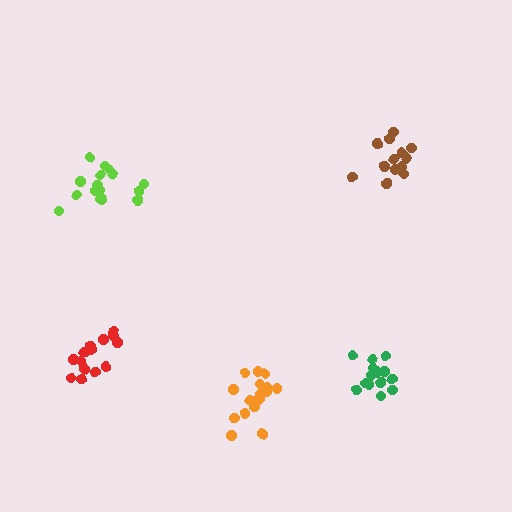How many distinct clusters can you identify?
There are 5 distinct clusters.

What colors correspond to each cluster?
The clusters are colored: brown, red, lime, orange, green.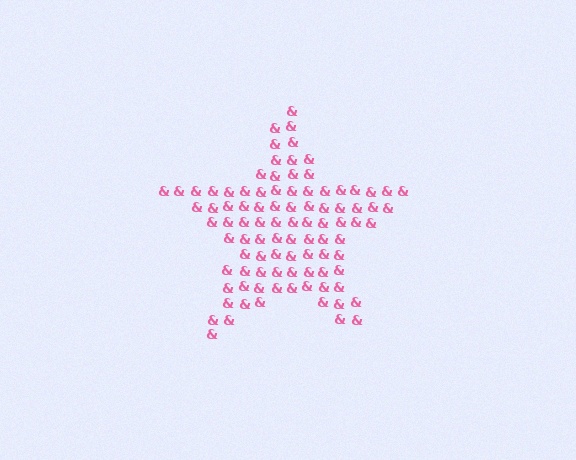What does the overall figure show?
The overall figure shows a star.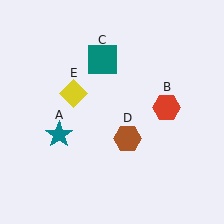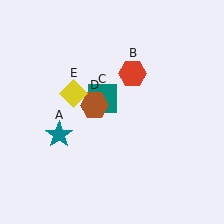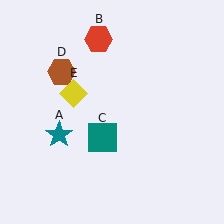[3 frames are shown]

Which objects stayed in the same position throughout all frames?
Teal star (object A) and yellow diamond (object E) remained stationary.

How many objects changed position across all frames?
3 objects changed position: red hexagon (object B), teal square (object C), brown hexagon (object D).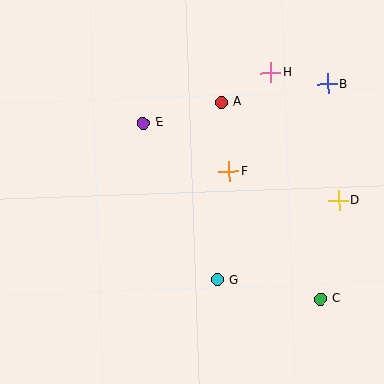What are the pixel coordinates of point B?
Point B is at (327, 84).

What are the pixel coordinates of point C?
Point C is at (320, 299).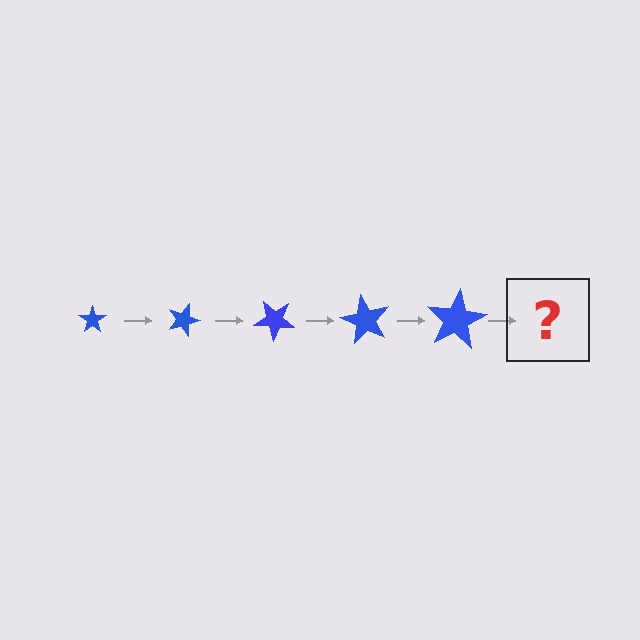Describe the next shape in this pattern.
It should be a star, larger than the previous one and rotated 100 degrees from the start.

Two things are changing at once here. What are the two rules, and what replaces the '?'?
The two rules are that the star grows larger each step and it rotates 20 degrees each step. The '?' should be a star, larger than the previous one and rotated 100 degrees from the start.